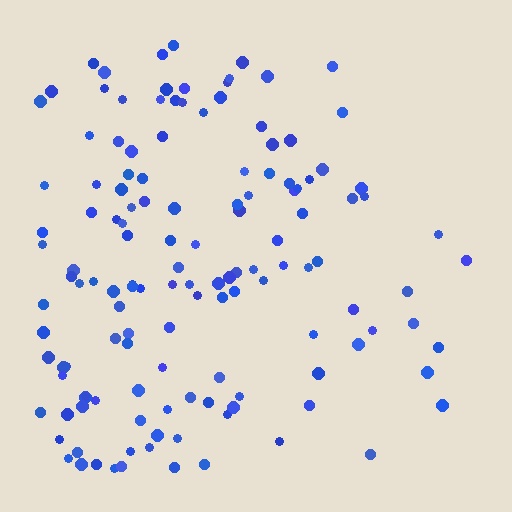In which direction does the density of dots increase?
From right to left, with the left side densest.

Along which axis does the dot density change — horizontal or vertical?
Horizontal.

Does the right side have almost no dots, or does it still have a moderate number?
Still a moderate number, just noticeably fewer than the left.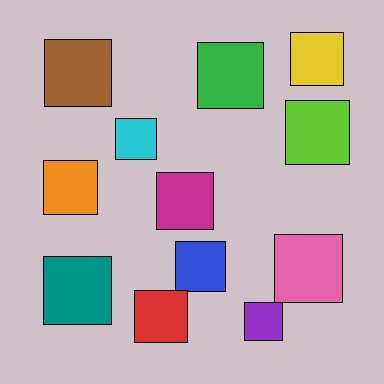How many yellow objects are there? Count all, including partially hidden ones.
There is 1 yellow object.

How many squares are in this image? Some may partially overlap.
There are 12 squares.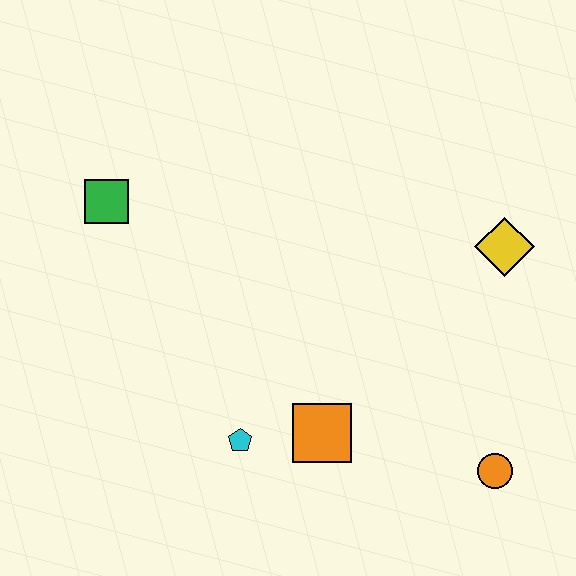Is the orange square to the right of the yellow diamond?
No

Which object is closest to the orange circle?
The orange square is closest to the orange circle.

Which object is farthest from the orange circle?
The green square is farthest from the orange circle.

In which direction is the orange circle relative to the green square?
The orange circle is to the right of the green square.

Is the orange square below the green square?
Yes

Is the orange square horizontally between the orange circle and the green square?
Yes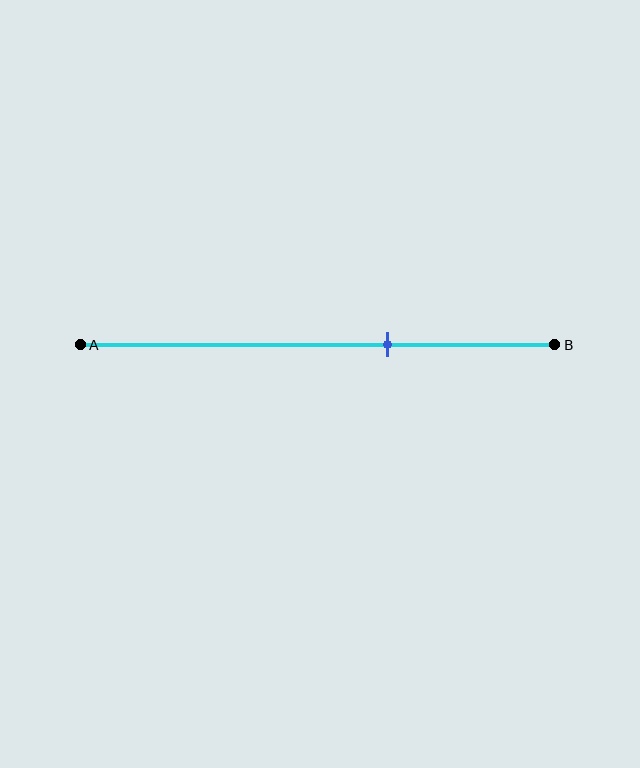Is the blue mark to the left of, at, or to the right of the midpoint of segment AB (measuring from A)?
The blue mark is to the right of the midpoint of segment AB.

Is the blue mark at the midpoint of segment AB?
No, the mark is at about 65% from A, not at the 50% midpoint.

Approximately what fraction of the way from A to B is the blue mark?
The blue mark is approximately 65% of the way from A to B.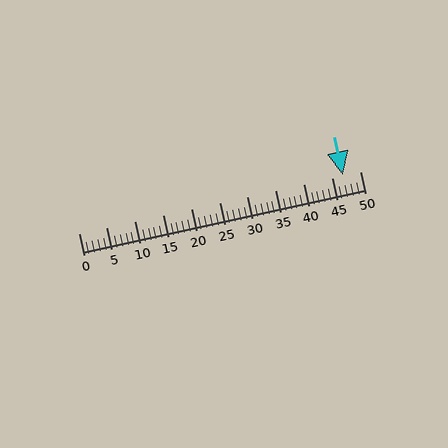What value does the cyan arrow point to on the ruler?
The cyan arrow points to approximately 47.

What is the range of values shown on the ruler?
The ruler shows values from 0 to 50.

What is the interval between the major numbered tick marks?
The major tick marks are spaced 5 units apart.